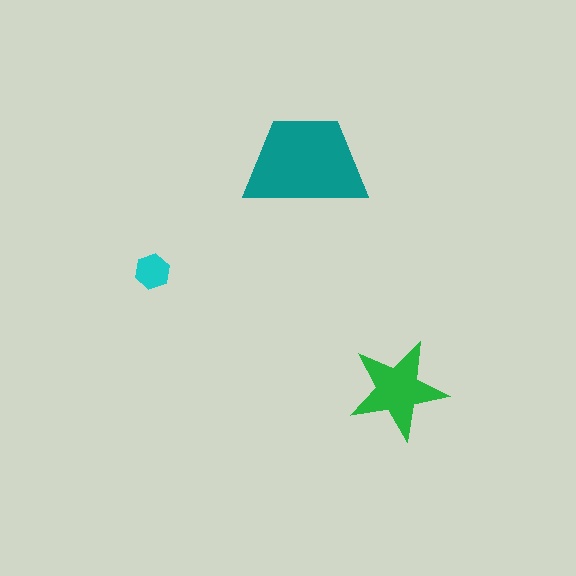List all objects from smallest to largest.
The cyan hexagon, the green star, the teal trapezoid.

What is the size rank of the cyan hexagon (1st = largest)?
3rd.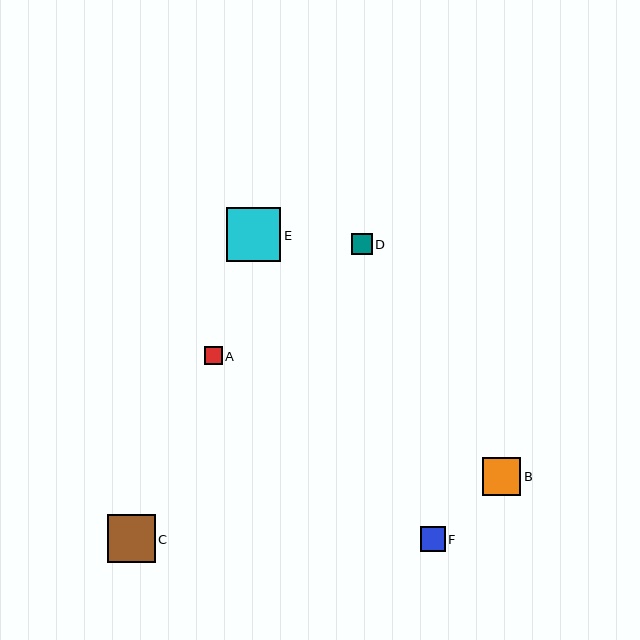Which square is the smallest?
Square A is the smallest with a size of approximately 18 pixels.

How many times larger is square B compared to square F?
Square B is approximately 1.6 times the size of square F.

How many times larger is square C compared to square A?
Square C is approximately 2.7 times the size of square A.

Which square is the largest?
Square E is the largest with a size of approximately 54 pixels.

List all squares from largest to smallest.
From largest to smallest: E, C, B, F, D, A.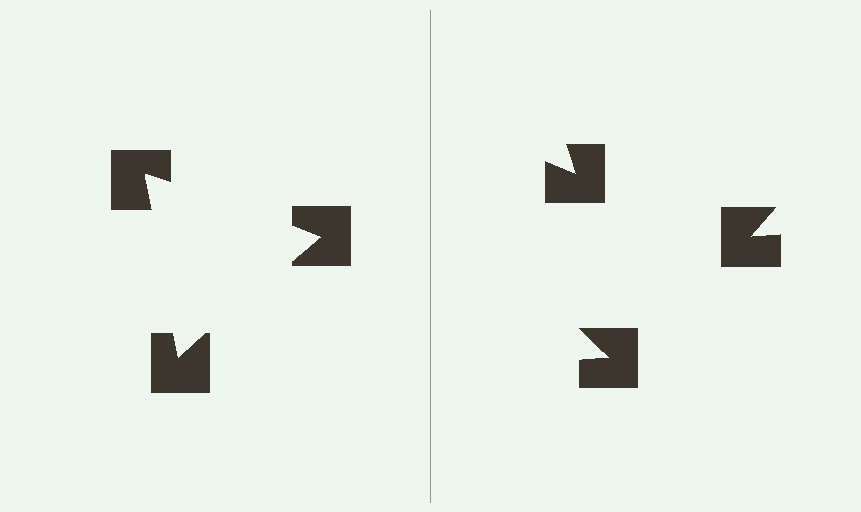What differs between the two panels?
The notched squares are positioned identically on both sides; only the wedge orientations differ. On the left they align to a triangle; on the right they are misaligned.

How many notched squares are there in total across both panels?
6 — 3 on each side.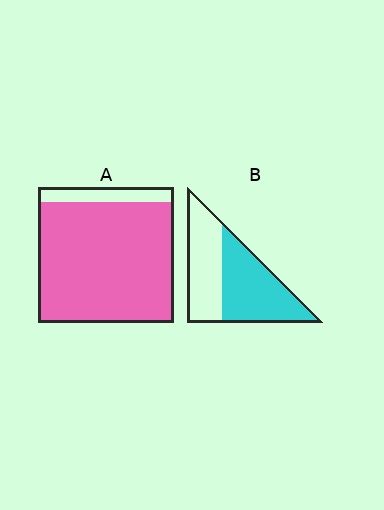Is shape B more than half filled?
Yes.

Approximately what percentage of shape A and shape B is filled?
A is approximately 90% and B is approximately 55%.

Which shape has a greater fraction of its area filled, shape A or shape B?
Shape A.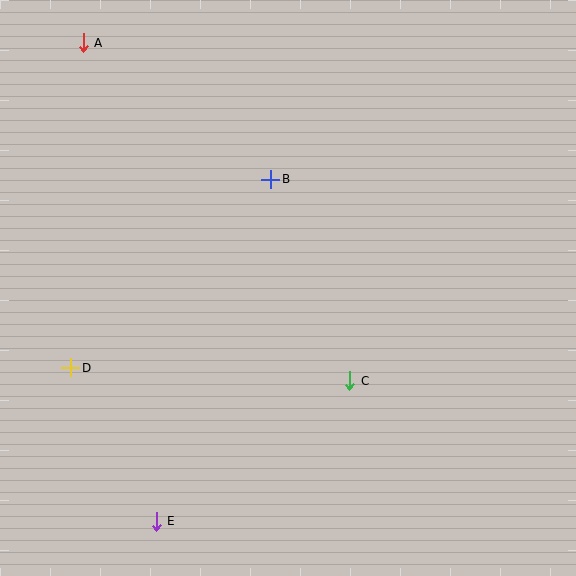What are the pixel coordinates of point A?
Point A is at (83, 43).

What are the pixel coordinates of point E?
Point E is at (156, 521).